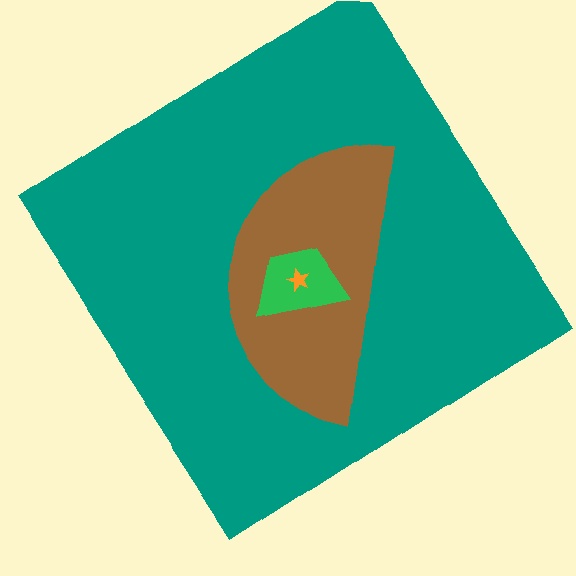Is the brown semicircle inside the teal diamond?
Yes.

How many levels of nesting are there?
4.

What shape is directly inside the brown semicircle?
The green trapezoid.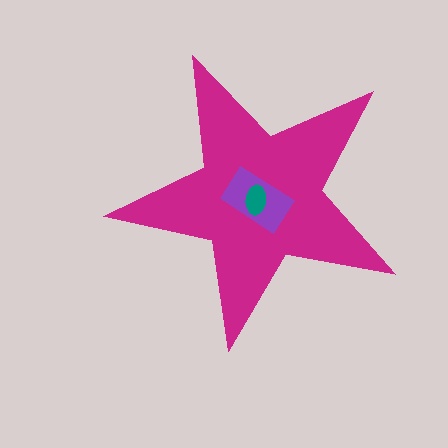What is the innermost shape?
The teal ellipse.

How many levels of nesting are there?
3.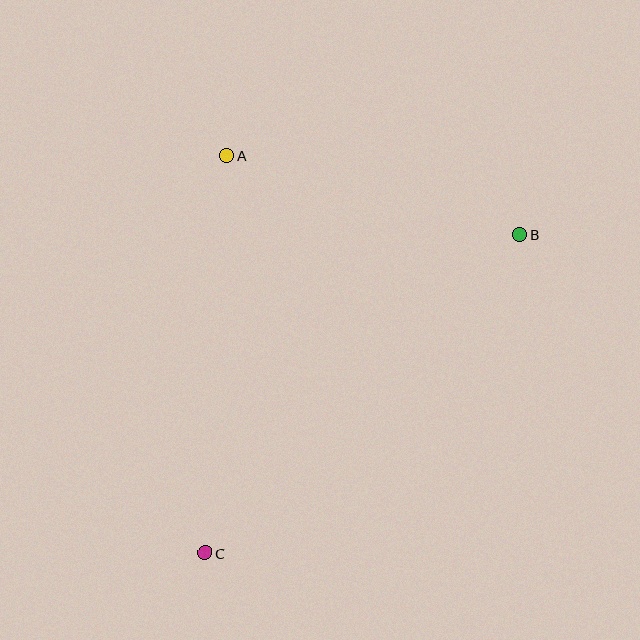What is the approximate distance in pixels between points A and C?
The distance between A and C is approximately 398 pixels.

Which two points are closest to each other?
Points A and B are closest to each other.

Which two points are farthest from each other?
Points B and C are farthest from each other.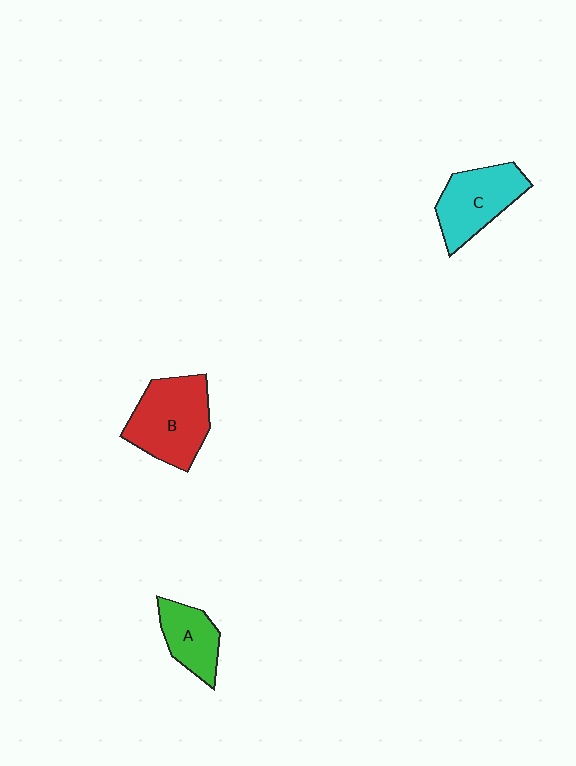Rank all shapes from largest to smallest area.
From largest to smallest: B (red), C (cyan), A (green).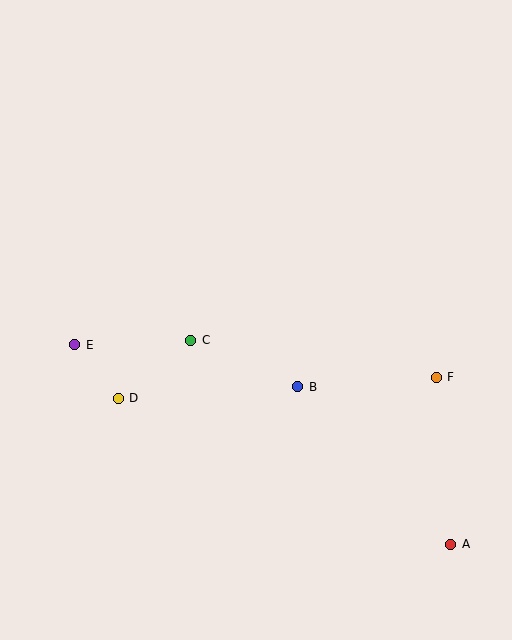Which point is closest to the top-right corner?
Point F is closest to the top-right corner.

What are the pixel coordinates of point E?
Point E is at (75, 345).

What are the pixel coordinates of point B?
Point B is at (298, 387).